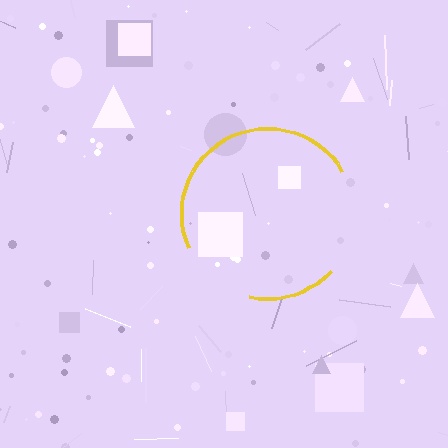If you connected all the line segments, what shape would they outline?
They would outline a circle.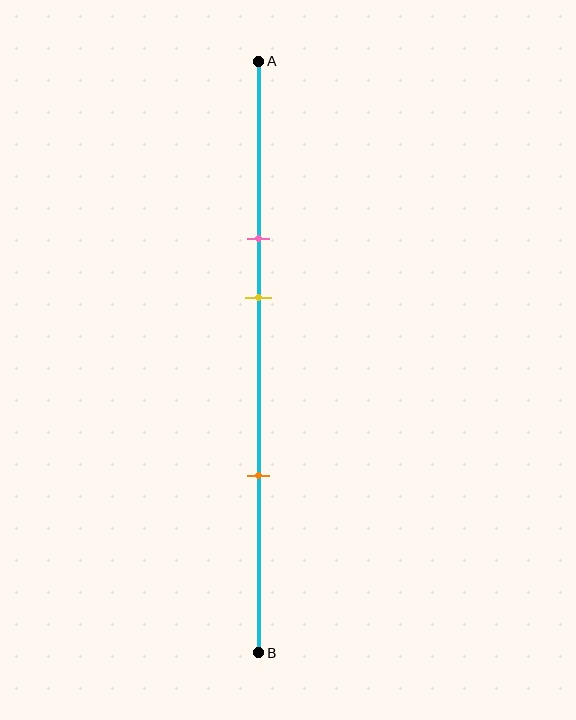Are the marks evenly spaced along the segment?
No, the marks are not evenly spaced.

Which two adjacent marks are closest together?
The pink and yellow marks are the closest adjacent pair.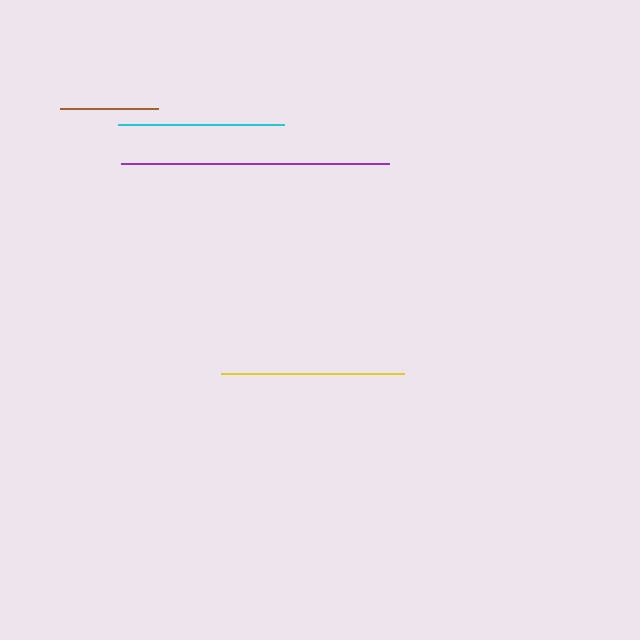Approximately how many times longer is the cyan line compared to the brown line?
The cyan line is approximately 1.7 times the length of the brown line.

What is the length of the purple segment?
The purple segment is approximately 268 pixels long.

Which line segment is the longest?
The purple line is the longest at approximately 268 pixels.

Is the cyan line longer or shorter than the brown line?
The cyan line is longer than the brown line.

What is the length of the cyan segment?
The cyan segment is approximately 167 pixels long.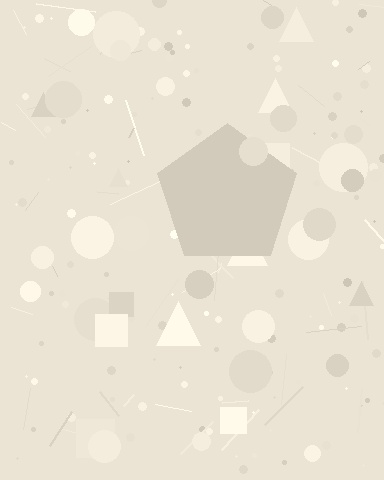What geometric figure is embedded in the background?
A pentagon is embedded in the background.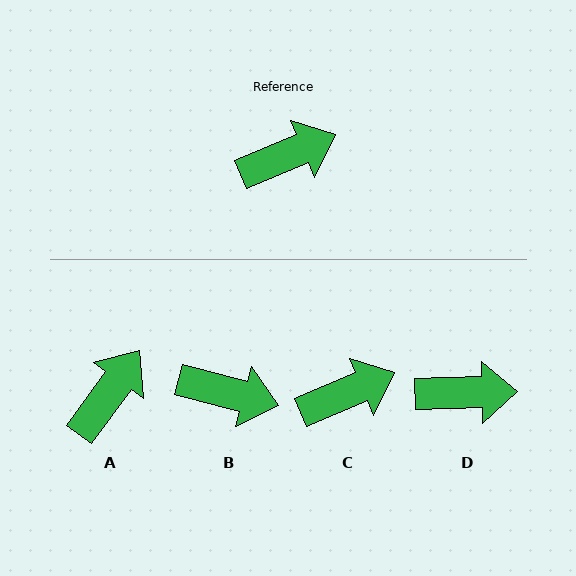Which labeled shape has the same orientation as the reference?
C.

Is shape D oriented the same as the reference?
No, it is off by about 21 degrees.